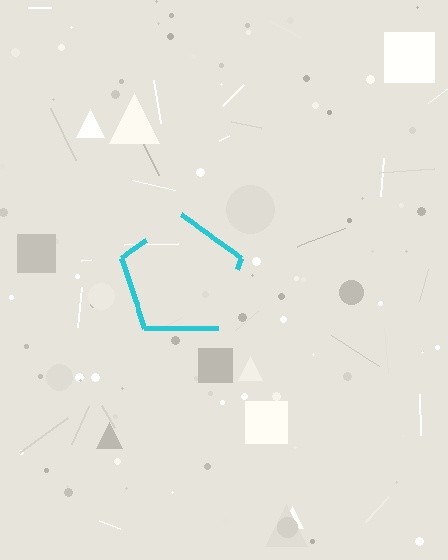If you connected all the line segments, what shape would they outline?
They would outline a pentagon.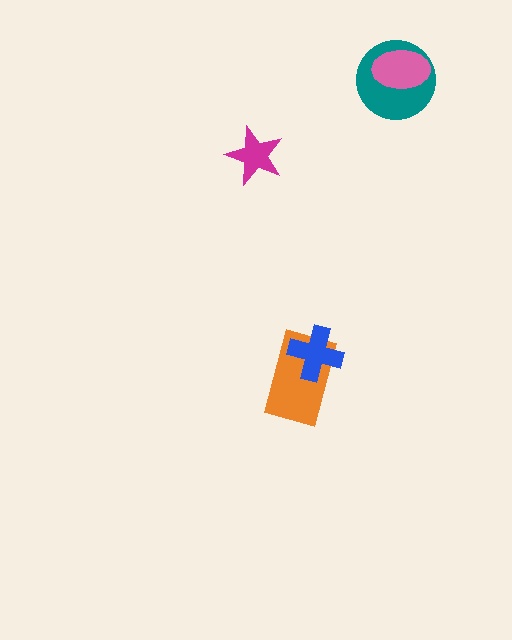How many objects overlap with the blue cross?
1 object overlaps with the blue cross.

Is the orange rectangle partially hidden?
Yes, it is partially covered by another shape.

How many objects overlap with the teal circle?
1 object overlaps with the teal circle.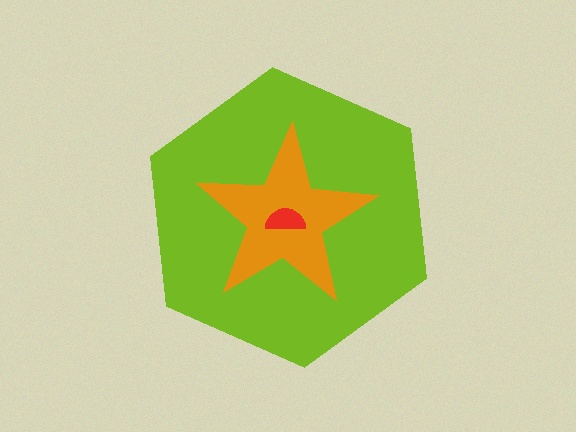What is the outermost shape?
The lime hexagon.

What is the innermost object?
The red semicircle.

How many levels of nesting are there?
3.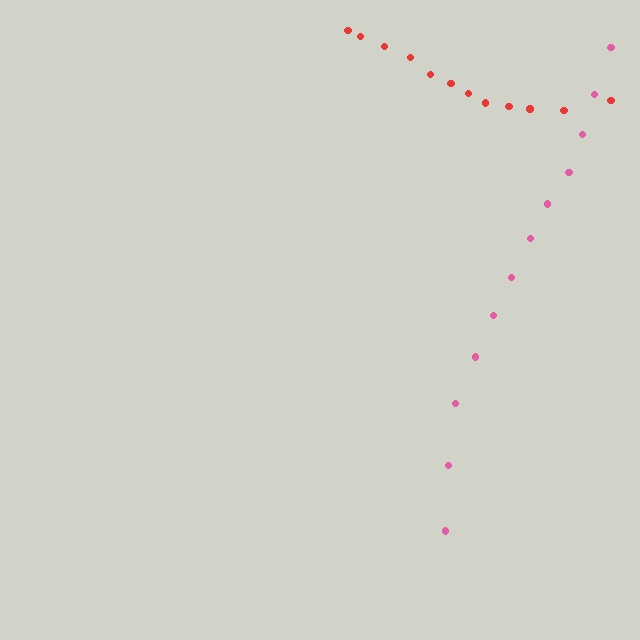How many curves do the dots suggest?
There are 2 distinct paths.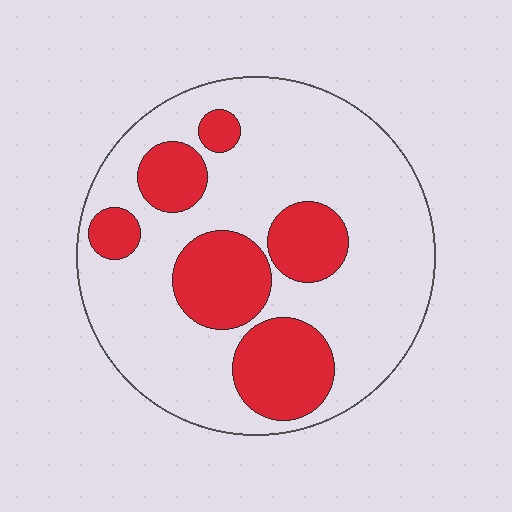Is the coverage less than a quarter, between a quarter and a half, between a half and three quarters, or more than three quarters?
Between a quarter and a half.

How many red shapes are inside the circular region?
6.